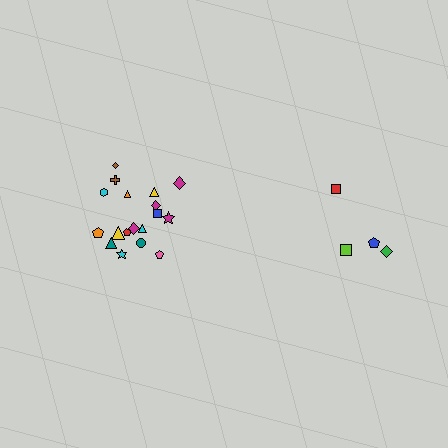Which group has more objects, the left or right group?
The left group.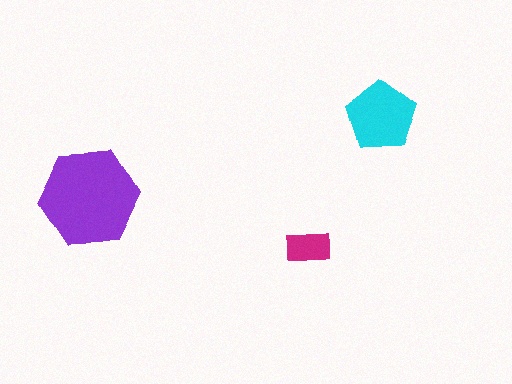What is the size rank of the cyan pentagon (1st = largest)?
2nd.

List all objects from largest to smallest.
The purple hexagon, the cyan pentagon, the magenta rectangle.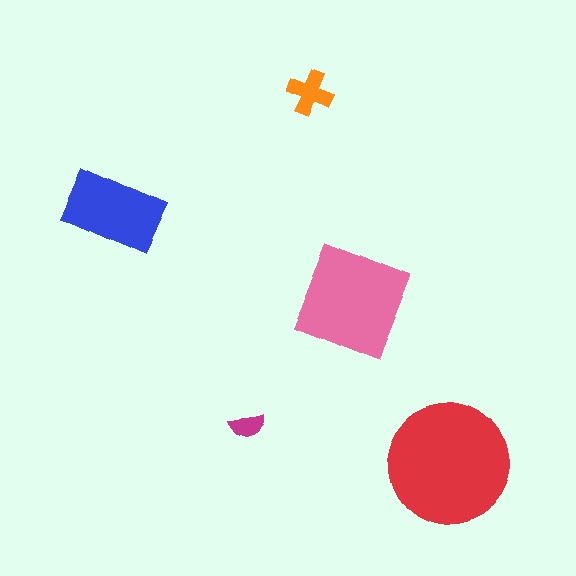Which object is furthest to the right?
The red circle is rightmost.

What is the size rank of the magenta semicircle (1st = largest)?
5th.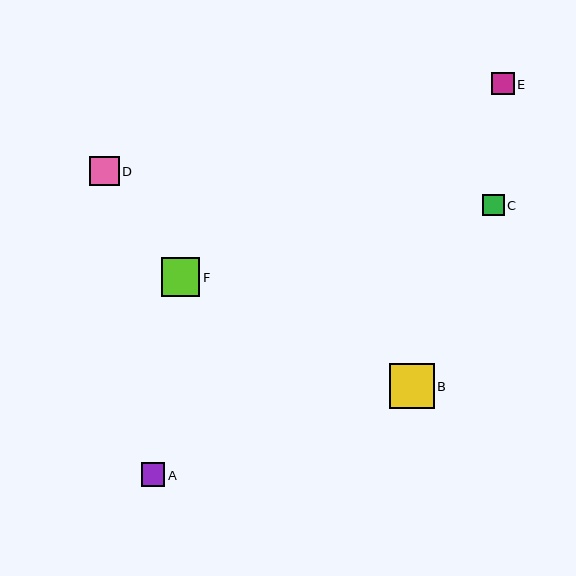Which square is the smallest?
Square C is the smallest with a size of approximately 21 pixels.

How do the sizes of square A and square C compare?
Square A and square C are approximately the same size.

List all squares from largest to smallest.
From largest to smallest: B, F, D, A, E, C.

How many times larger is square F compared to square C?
Square F is approximately 1.8 times the size of square C.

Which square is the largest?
Square B is the largest with a size of approximately 45 pixels.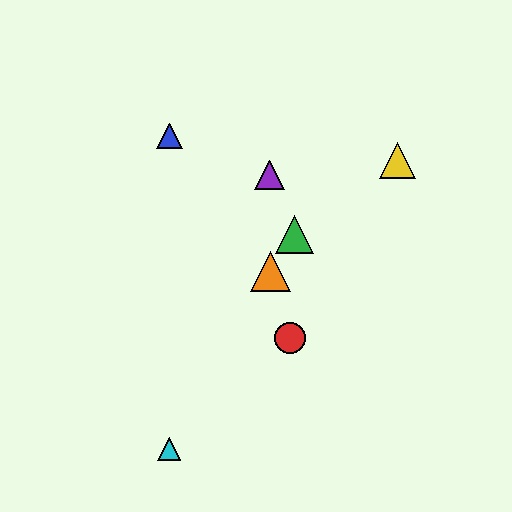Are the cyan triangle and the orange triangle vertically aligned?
No, the cyan triangle is at x≈169 and the orange triangle is at x≈271.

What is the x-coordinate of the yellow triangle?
The yellow triangle is at x≈397.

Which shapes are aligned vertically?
The blue triangle, the cyan triangle are aligned vertically.